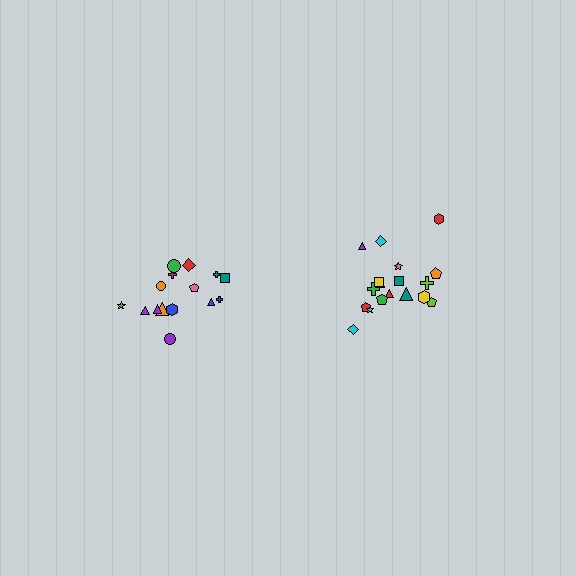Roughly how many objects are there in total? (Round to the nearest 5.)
Roughly 35 objects in total.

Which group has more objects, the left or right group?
The right group.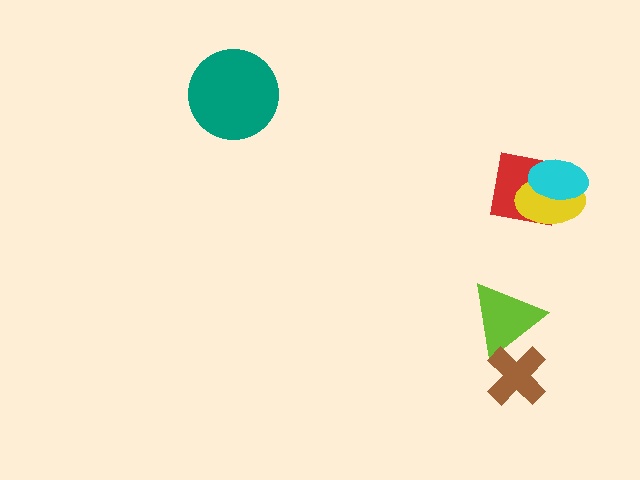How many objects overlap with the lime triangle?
1 object overlaps with the lime triangle.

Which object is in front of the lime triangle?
The brown cross is in front of the lime triangle.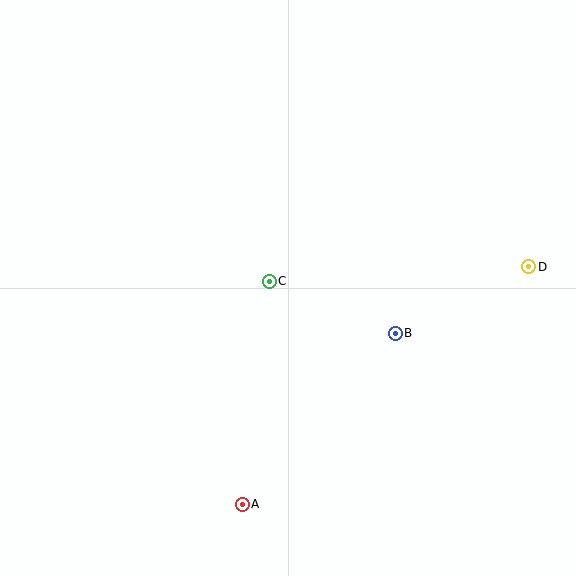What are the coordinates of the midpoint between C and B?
The midpoint between C and B is at (332, 307).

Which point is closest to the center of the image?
Point C at (269, 281) is closest to the center.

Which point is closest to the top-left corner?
Point C is closest to the top-left corner.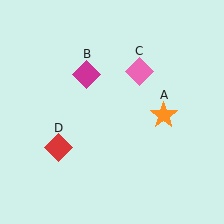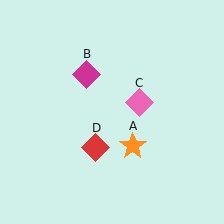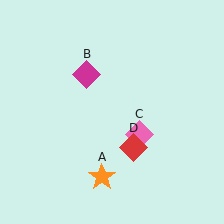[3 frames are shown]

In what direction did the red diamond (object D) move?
The red diamond (object D) moved right.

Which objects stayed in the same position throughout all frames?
Magenta diamond (object B) remained stationary.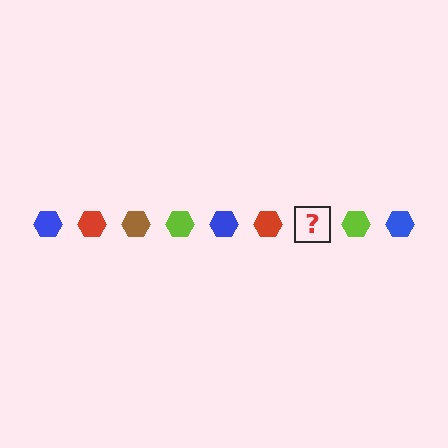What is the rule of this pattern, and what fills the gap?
The rule is that the pattern cycles through blue, red, brown, lime hexagons. The gap should be filled with a brown hexagon.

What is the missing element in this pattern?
The missing element is a brown hexagon.